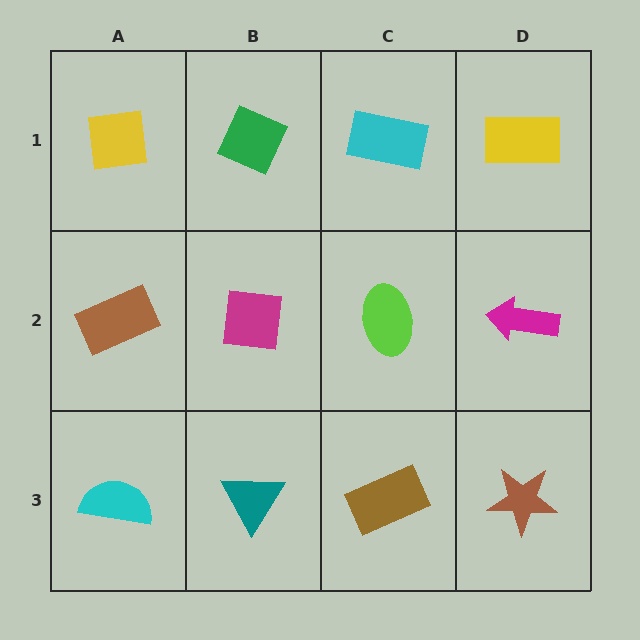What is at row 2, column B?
A magenta square.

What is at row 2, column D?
A magenta arrow.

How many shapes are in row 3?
4 shapes.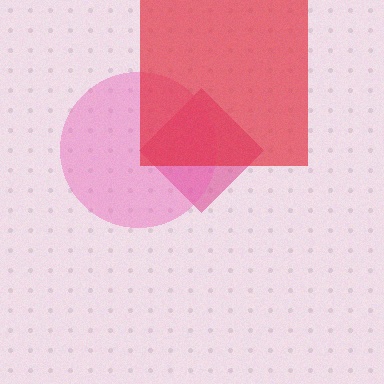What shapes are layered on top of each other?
The layered shapes are: a magenta diamond, a pink circle, a red square.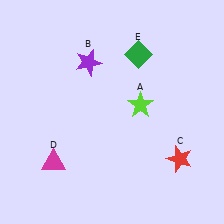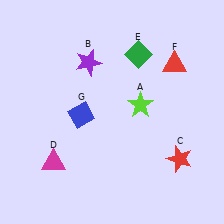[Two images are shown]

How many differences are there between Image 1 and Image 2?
There are 2 differences between the two images.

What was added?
A red triangle (F), a blue diamond (G) were added in Image 2.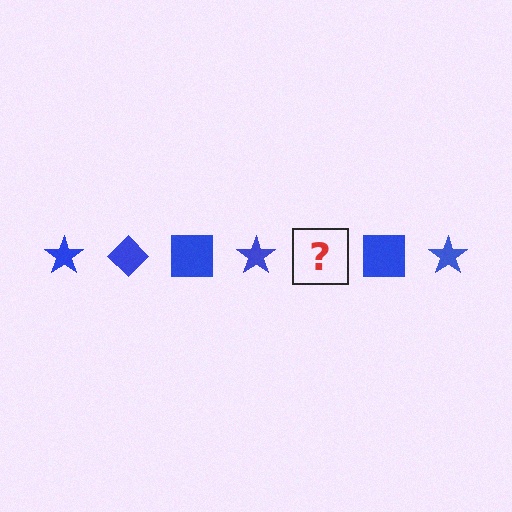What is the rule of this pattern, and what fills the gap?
The rule is that the pattern cycles through star, diamond, square shapes in blue. The gap should be filled with a blue diamond.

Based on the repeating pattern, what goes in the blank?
The blank should be a blue diamond.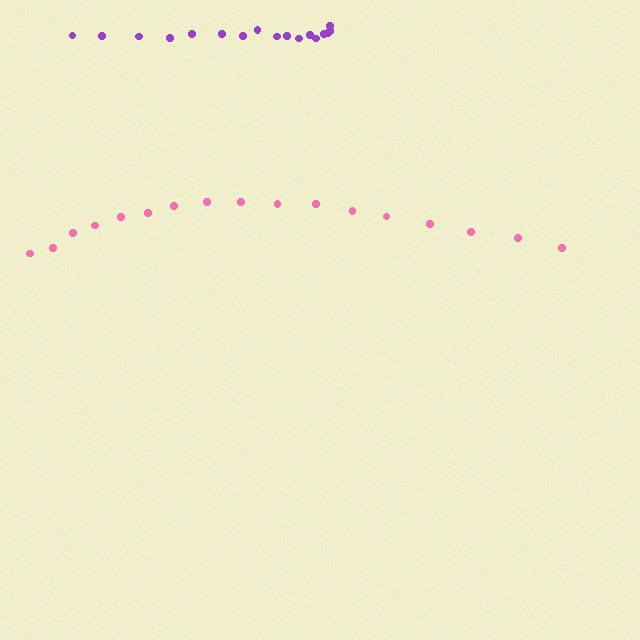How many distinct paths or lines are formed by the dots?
There are 2 distinct paths.